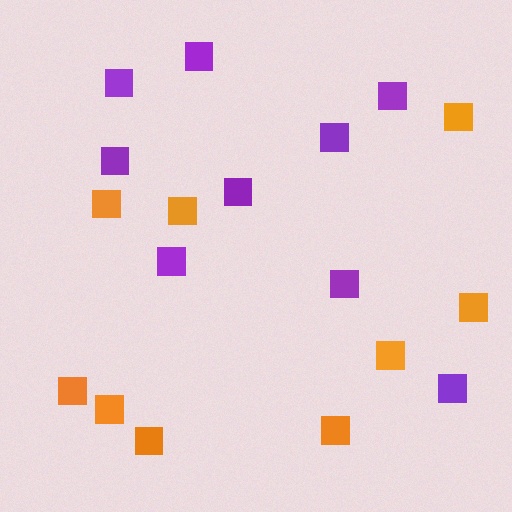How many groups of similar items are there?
There are 2 groups: one group of orange squares (9) and one group of purple squares (9).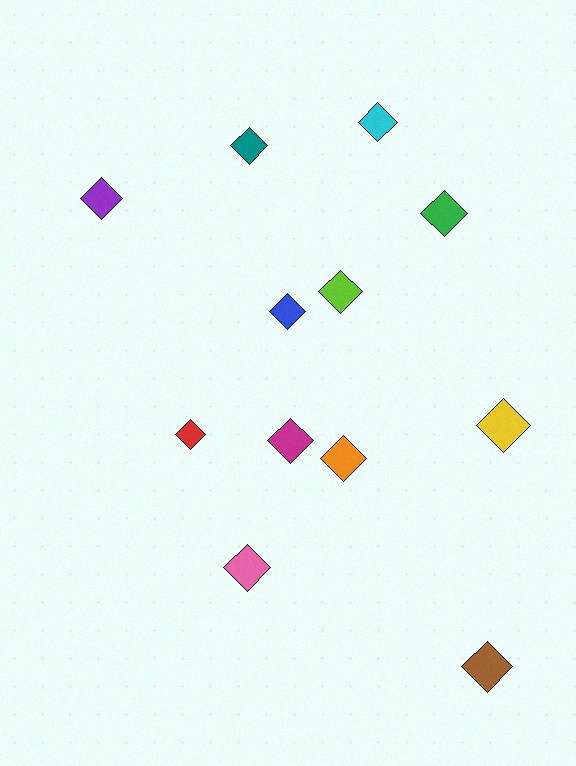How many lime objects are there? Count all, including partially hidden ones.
There is 1 lime object.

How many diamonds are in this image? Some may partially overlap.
There are 12 diamonds.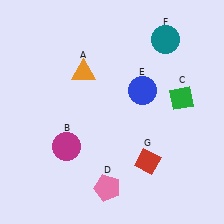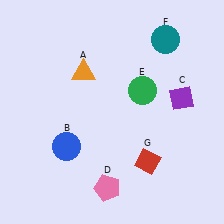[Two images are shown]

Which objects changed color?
B changed from magenta to blue. C changed from green to purple. E changed from blue to green.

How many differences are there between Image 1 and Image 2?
There are 3 differences between the two images.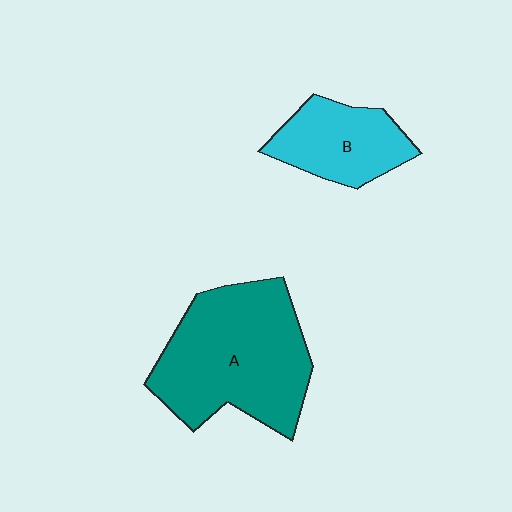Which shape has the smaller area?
Shape B (cyan).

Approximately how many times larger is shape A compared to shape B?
Approximately 2.0 times.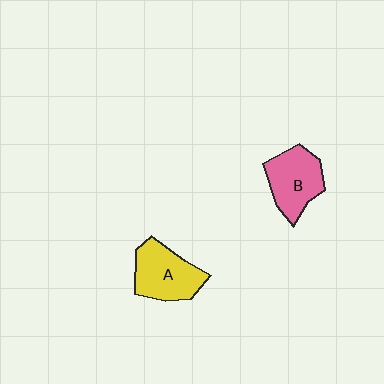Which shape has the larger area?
Shape A (yellow).